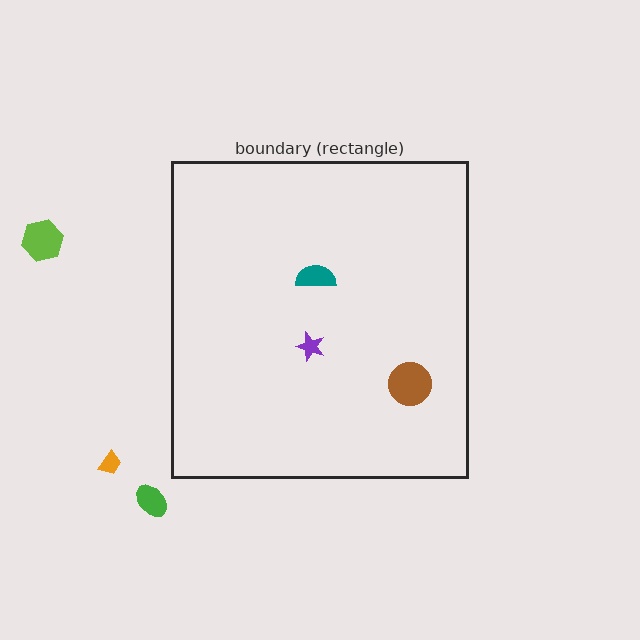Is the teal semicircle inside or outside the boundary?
Inside.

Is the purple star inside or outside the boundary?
Inside.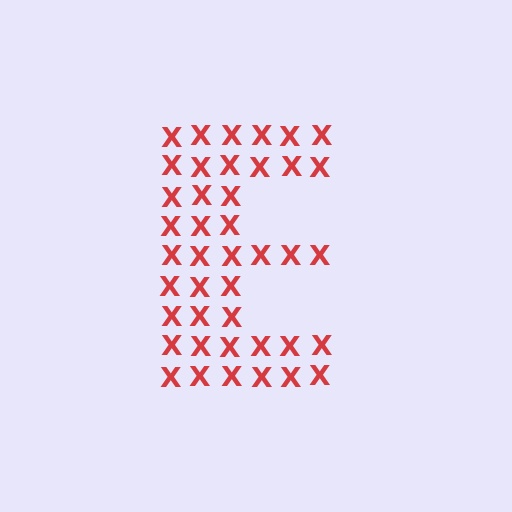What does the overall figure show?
The overall figure shows the letter E.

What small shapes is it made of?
It is made of small letter X's.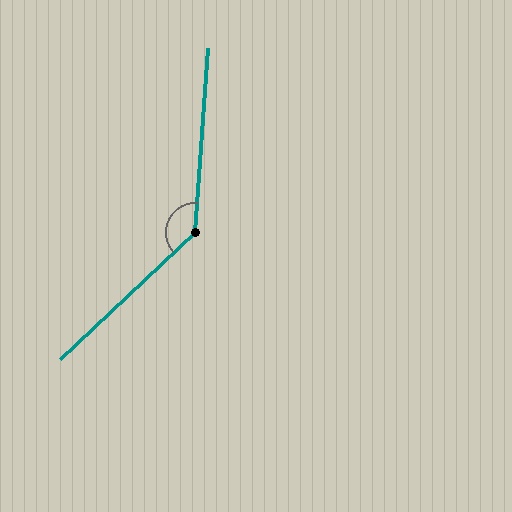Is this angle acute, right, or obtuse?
It is obtuse.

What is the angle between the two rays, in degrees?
Approximately 137 degrees.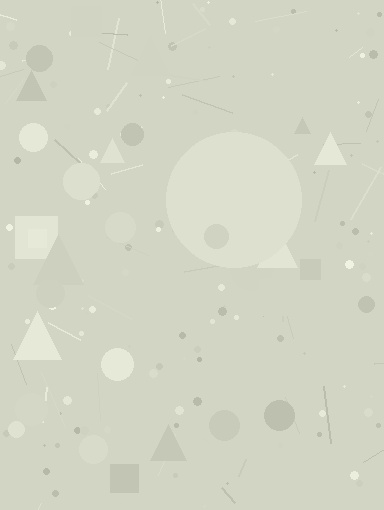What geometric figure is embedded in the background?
A circle is embedded in the background.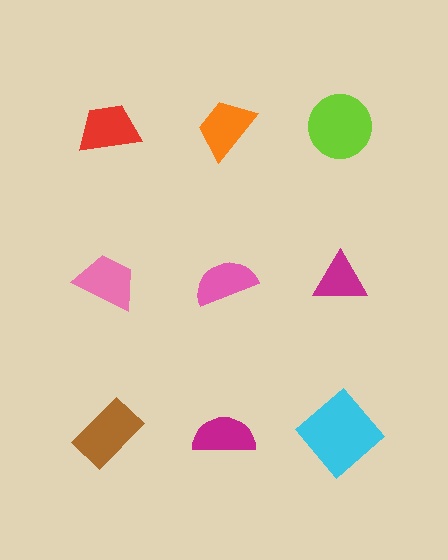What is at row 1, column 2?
An orange trapezoid.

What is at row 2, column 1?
A pink trapezoid.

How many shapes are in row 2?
3 shapes.